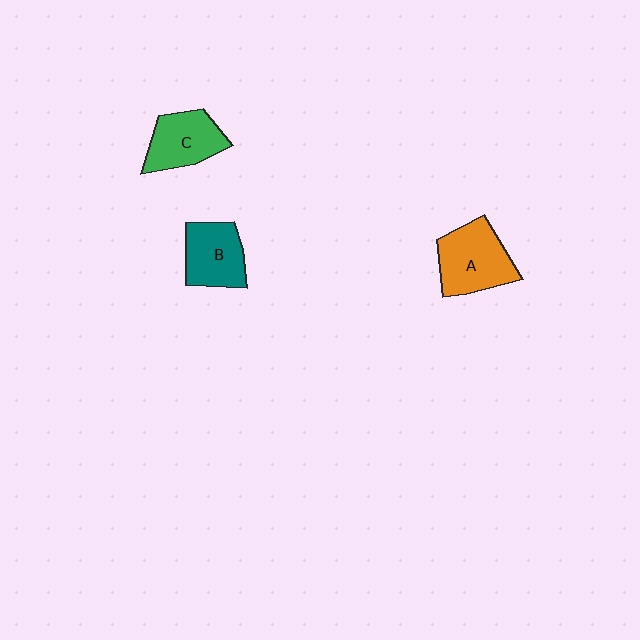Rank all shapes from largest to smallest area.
From largest to smallest: A (orange), C (green), B (teal).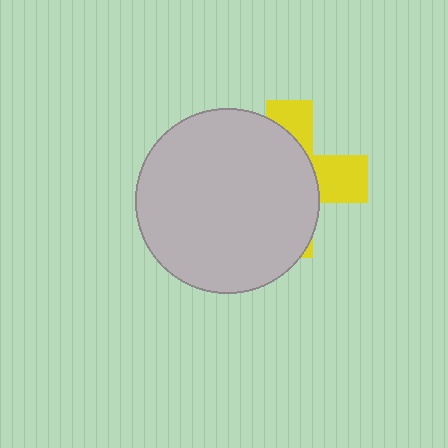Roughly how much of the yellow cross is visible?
A small part of it is visible (roughly 33%).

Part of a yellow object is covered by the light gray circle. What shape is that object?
It is a cross.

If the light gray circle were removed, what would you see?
You would see the complete yellow cross.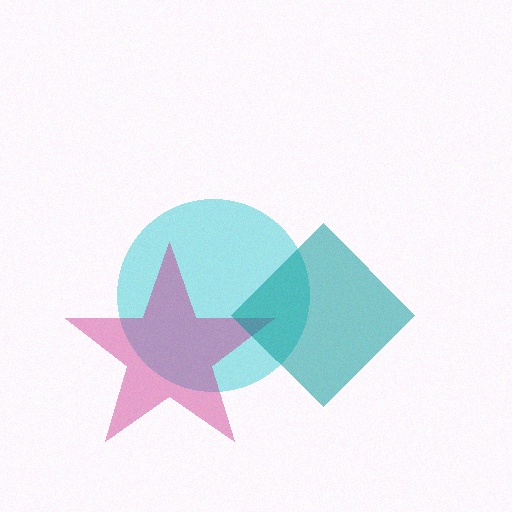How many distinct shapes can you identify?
There are 3 distinct shapes: a cyan circle, a magenta star, a teal diamond.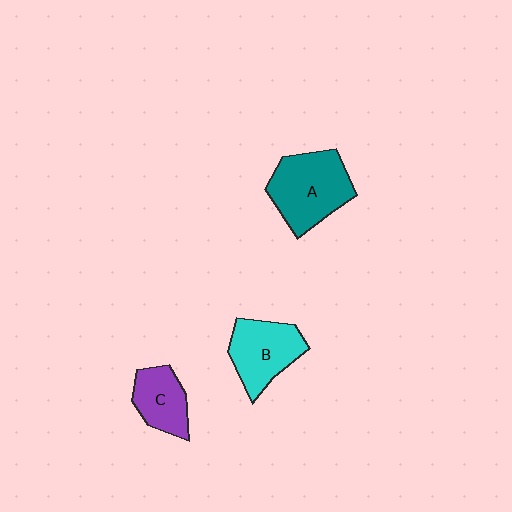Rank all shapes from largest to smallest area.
From largest to smallest: A (teal), B (cyan), C (purple).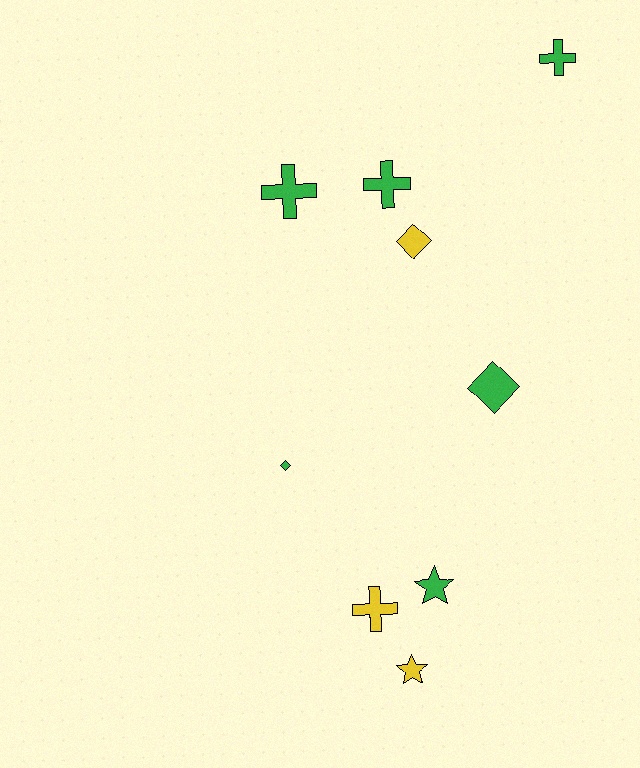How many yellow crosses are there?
There is 1 yellow cross.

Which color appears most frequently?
Green, with 6 objects.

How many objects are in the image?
There are 9 objects.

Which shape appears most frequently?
Cross, with 4 objects.